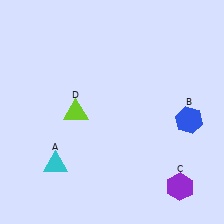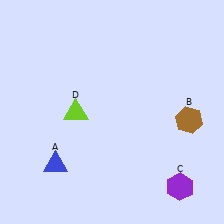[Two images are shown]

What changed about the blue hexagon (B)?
In Image 1, B is blue. In Image 2, it changed to brown.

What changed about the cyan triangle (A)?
In Image 1, A is cyan. In Image 2, it changed to blue.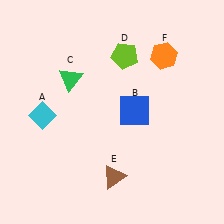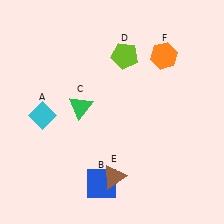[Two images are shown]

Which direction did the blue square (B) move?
The blue square (B) moved down.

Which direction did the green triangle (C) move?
The green triangle (C) moved down.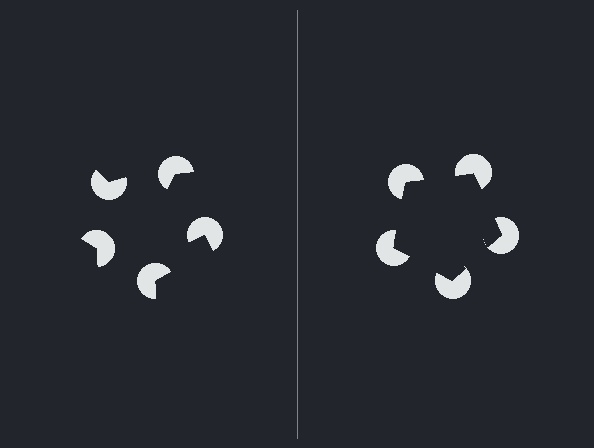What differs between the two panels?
The pac-man discs are positioned identically on both sides; only the wedge orientations differ. On the right they align to a pentagon; on the left they are misaligned.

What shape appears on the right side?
An illusory pentagon.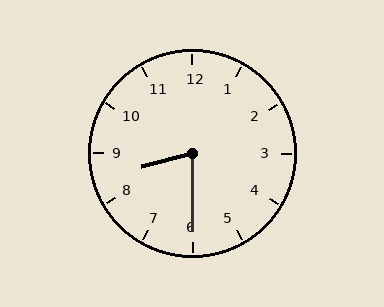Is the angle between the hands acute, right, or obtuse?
It is acute.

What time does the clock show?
8:30.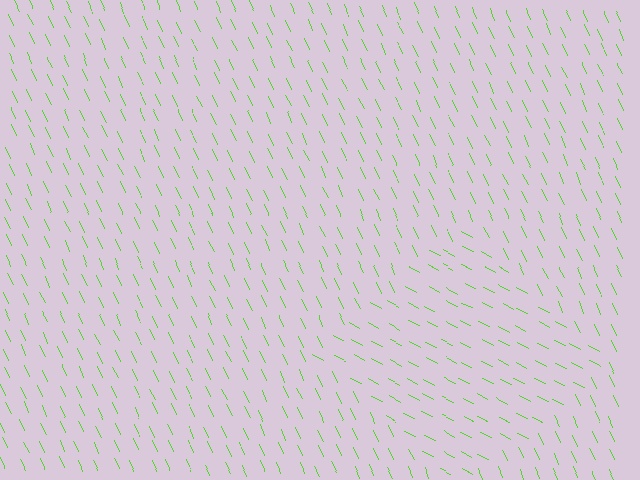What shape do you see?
I see a diamond.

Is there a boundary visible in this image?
Yes, there is a texture boundary formed by a change in line orientation.